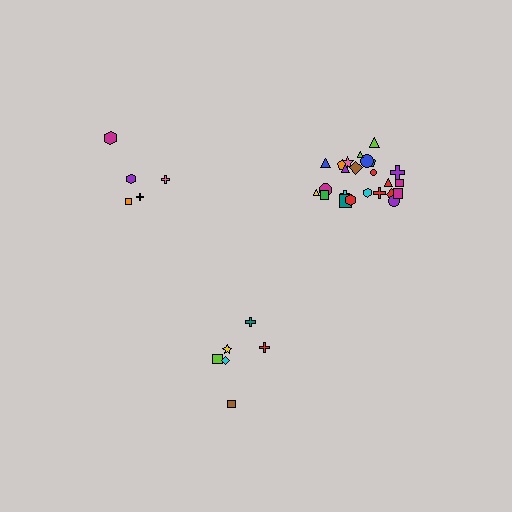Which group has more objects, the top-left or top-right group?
The top-right group.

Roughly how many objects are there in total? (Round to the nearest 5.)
Roughly 35 objects in total.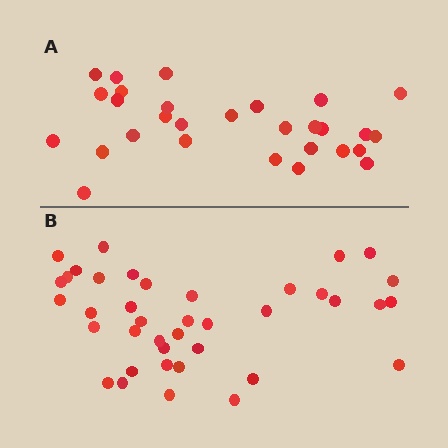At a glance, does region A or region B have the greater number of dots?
Region B (the bottom region) has more dots.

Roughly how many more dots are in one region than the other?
Region B has roughly 10 or so more dots than region A.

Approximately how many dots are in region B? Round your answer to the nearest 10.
About 40 dots. (The exact count is 39, which rounds to 40.)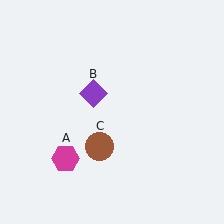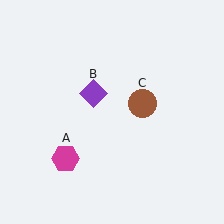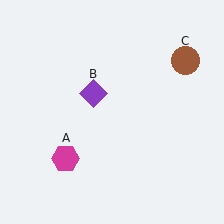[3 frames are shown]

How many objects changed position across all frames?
1 object changed position: brown circle (object C).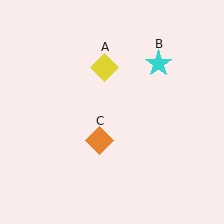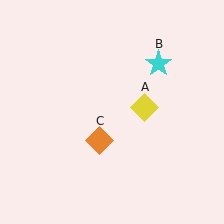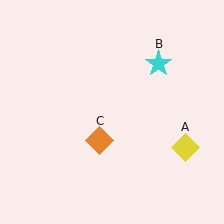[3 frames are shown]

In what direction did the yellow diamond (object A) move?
The yellow diamond (object A) moved down and to the right.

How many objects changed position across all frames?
1 object changed position: yellow diamond (object A).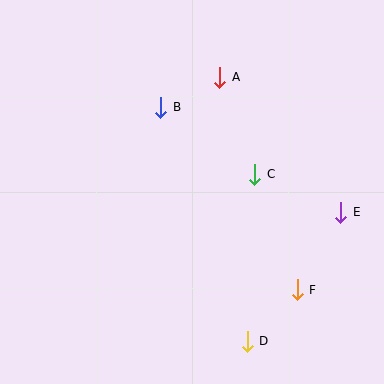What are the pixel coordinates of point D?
Point D is at (247, 341).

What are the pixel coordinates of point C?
Point C is at (255, 174).